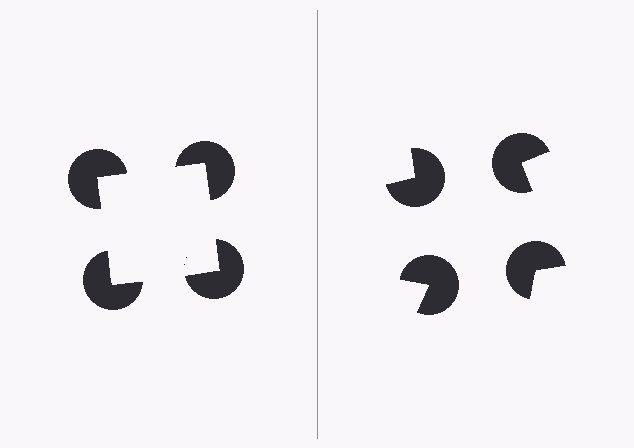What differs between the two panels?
The pac-man discs are positioned identically on both sides; only the wedge orientations differ. On the left they align to a square; on the right they are misaligned.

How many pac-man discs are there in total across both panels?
8 — 4 on each side.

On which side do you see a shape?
An illusory square appears on the left side. On the right side the wedge cuts are rotated, so no coherent shape forms.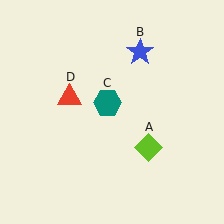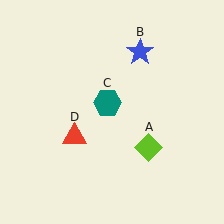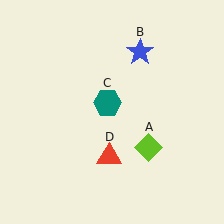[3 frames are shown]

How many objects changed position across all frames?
1 object changed position: red triangle (object D).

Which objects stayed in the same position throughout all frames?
Lime diamond (object A) and blue star (object B) and teal hexagon (object C) remained stationary.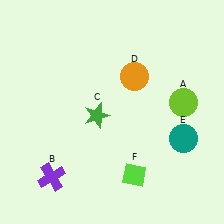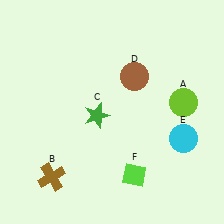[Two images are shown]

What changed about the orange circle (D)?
In Image 1, D is orange. In Image 2, it changed to brown.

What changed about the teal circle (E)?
In Image 1, E is teal. In Image 2, it changed to cyan.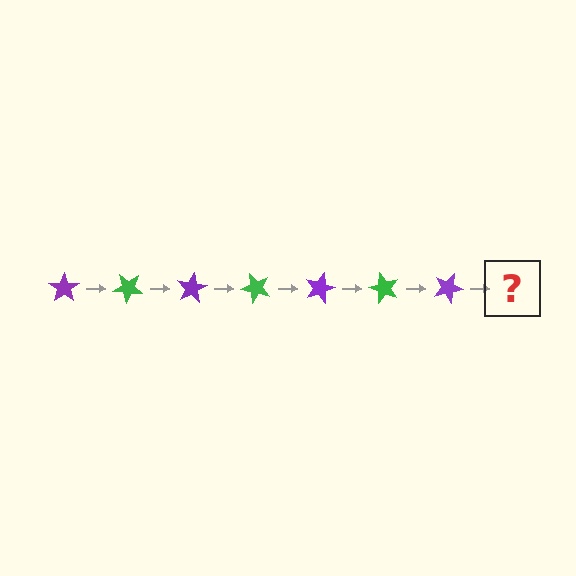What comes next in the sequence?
The next element should be a green star, rotated 280 degrees from the start.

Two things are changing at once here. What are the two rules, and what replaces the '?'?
The two rules are that it rotates 40 degrees each step and the color cycles through purple and green. The '?' should be a green star, rotated 280 degrees from the start.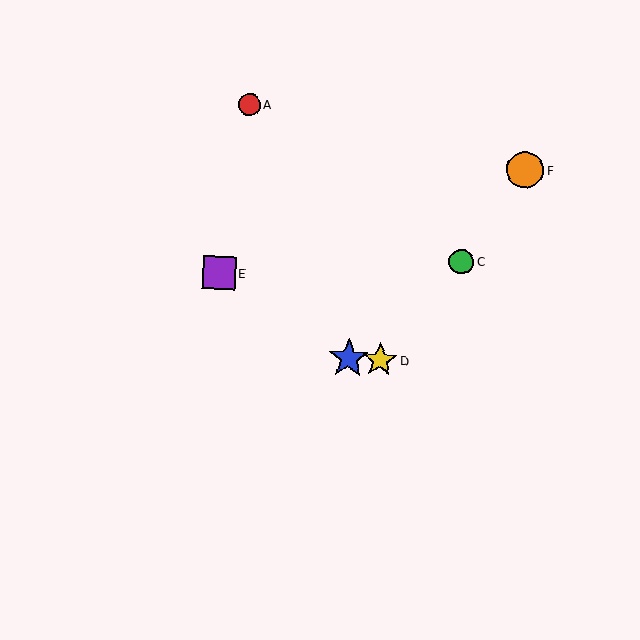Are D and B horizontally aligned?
Yes, both are at y≈360.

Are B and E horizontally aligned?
No, B is at y≈358 and E is at y≈272.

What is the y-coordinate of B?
Object B is at y≈358.